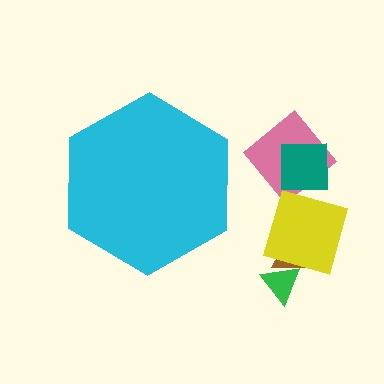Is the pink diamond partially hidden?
No, the pink diamond is fully visible.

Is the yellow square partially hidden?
No, the yellow square is fully visible.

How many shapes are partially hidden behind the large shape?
0 shapes are partially hidden.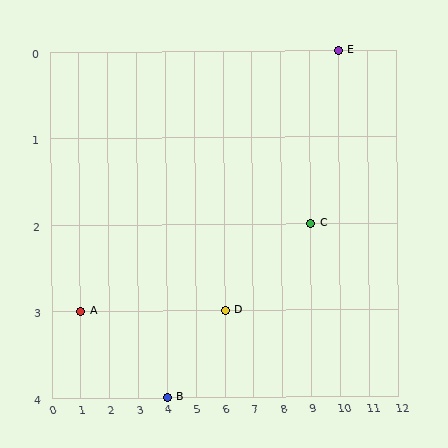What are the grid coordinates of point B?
Point B is at grid coordinates (4, 4).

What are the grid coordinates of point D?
Point D is at grid coordinates (6, 3).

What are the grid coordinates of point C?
Point C is at grid coordinates (9, 2).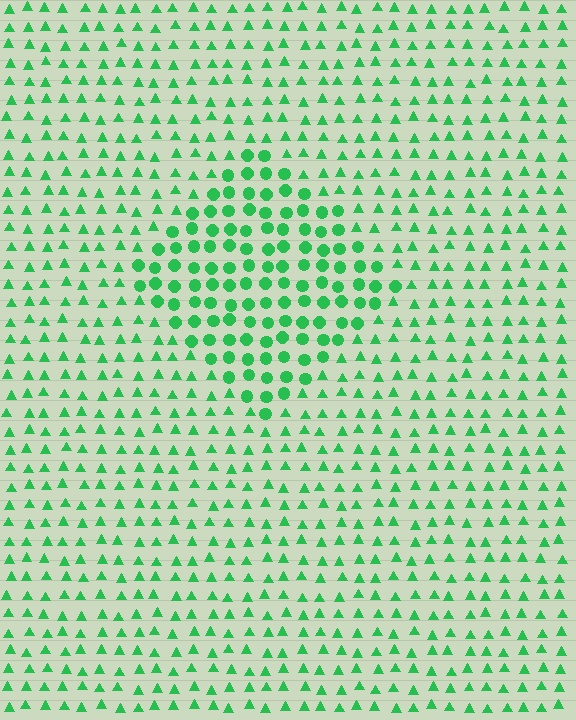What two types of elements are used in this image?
The image uses circles inside the diamond region and triangles outside it.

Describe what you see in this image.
The image is filled with small green elements arranged in a uniform grid. A diamond-shaped region contains circles, while the surrounding area contains triangles. The boundary is defined purely by the change in element shape.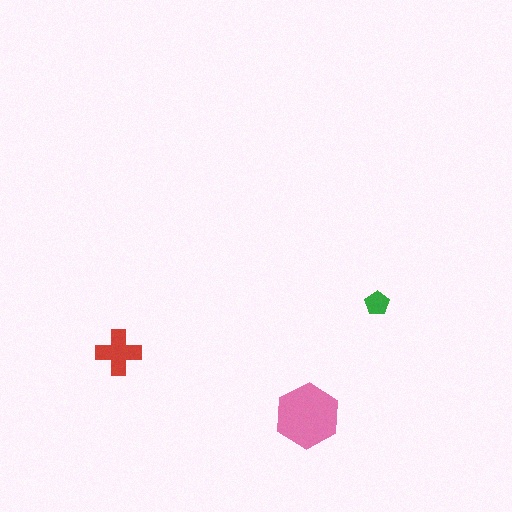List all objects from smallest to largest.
The green pentagon, the red cross, the pink hexagon.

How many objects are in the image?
There are 3 objects in the image.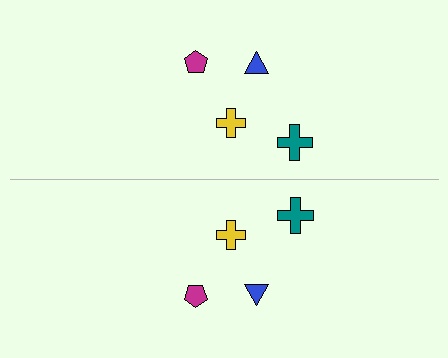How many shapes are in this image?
There are 8 shapes in this image.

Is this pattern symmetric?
Yes, this pattern has bilateral (reflection) symmetry.